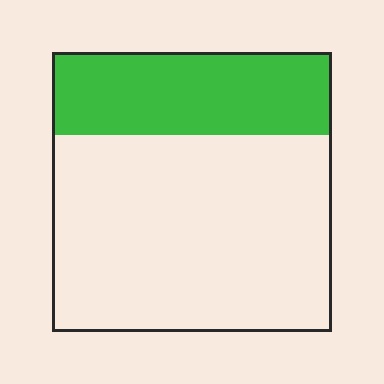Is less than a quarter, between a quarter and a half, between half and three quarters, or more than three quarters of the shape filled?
Between a quarter and a half.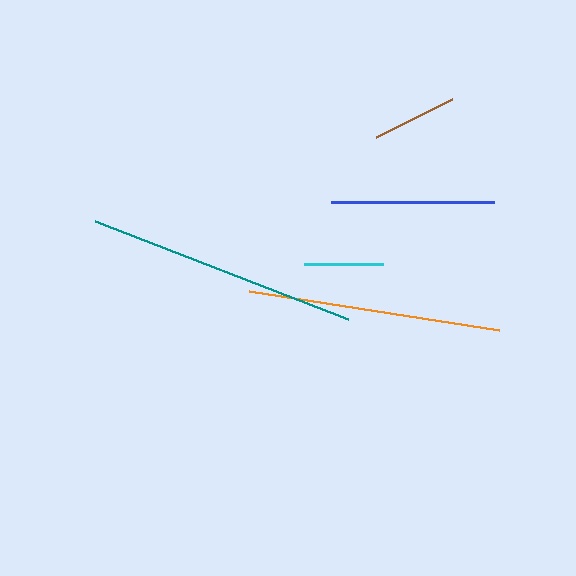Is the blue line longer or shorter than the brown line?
The blue line is longer than the brown line.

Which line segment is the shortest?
The cyan line is the shortest at approximately 80 pixels.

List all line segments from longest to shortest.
From longest to shortest: teal, orange, blue, brown, cyan.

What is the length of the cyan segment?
The cyan segment is approximately 80 pixels long.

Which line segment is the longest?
The teal line is the longest at approximately 271 pixels.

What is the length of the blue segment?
The blue segment is approximately 164 pixels long.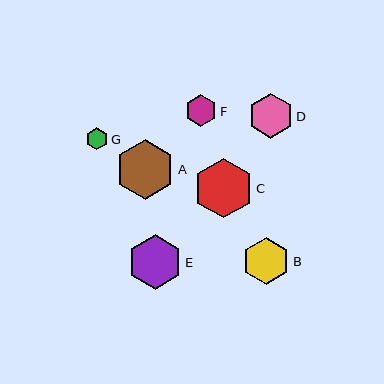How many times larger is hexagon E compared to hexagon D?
Hexagon E is approximately 1.2 times the size of hexagon D.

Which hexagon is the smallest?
Hexagon G is the smallest with a size of approximately 22 pixels.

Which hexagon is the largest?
Hexagon C is the largest with a size of approximately 59 pixels.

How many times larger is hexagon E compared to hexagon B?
Hexagon E is approximately 1.2 times the size of hexagon B.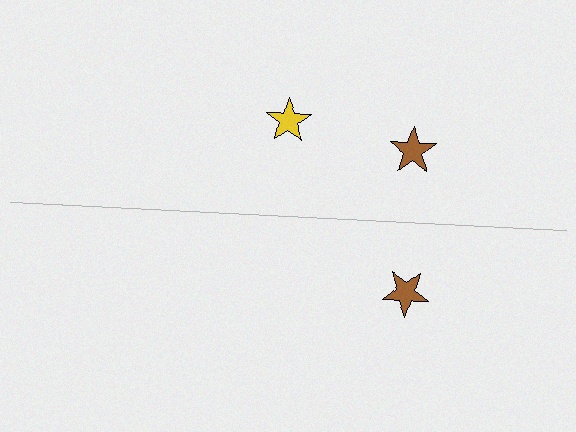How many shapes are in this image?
There are 3 shapes in this image.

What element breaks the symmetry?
A yellow star is missing from the bottom side.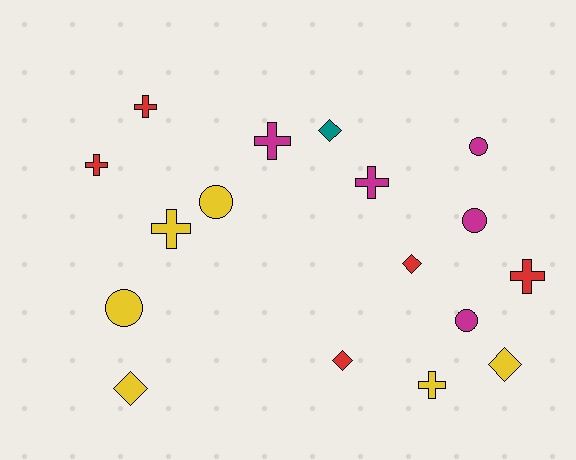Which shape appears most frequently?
Cross, with 7 objects.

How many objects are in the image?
There are 17 objects.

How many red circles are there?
There are no red circles.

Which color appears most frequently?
Yellow, with 6 objects.